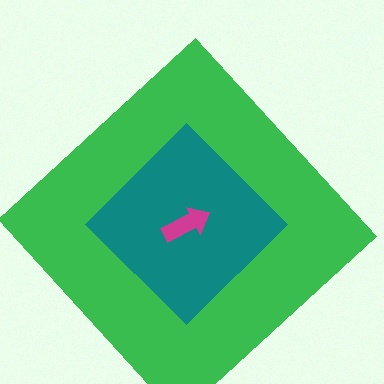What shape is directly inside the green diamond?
The teal diamond.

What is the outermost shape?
The green diamond.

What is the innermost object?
The magenta arrow.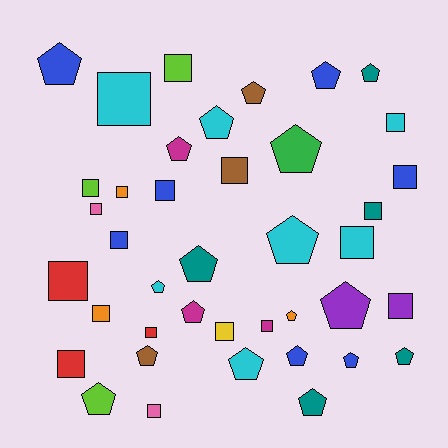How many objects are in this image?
There are 40 objects.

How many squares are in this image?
There are 20 squares.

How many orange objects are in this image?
There are 3 orange objects.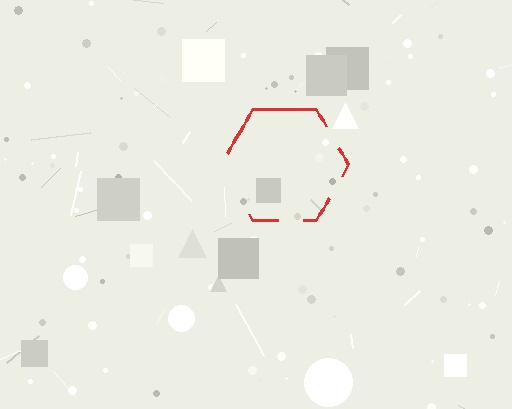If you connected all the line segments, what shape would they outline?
They would outline a hexagon.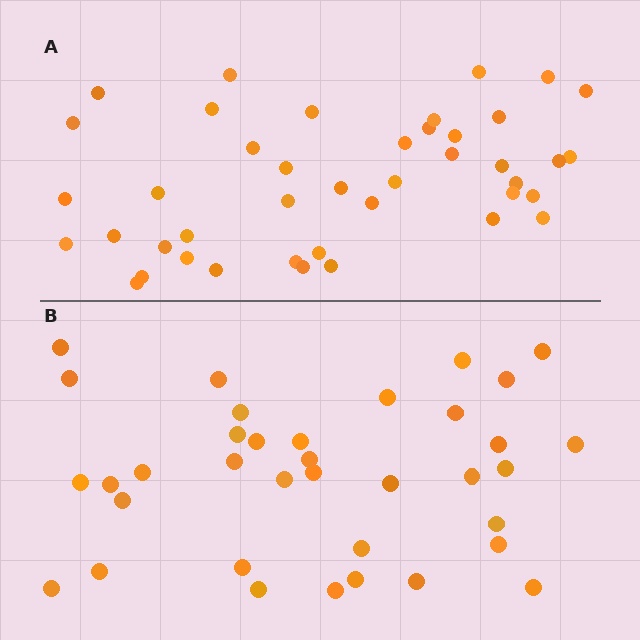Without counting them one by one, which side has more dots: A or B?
Region A (the top region) has more dots.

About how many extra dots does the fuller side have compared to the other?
Region A has about 6 more dots than region B.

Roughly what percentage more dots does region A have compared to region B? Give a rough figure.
About 15% more.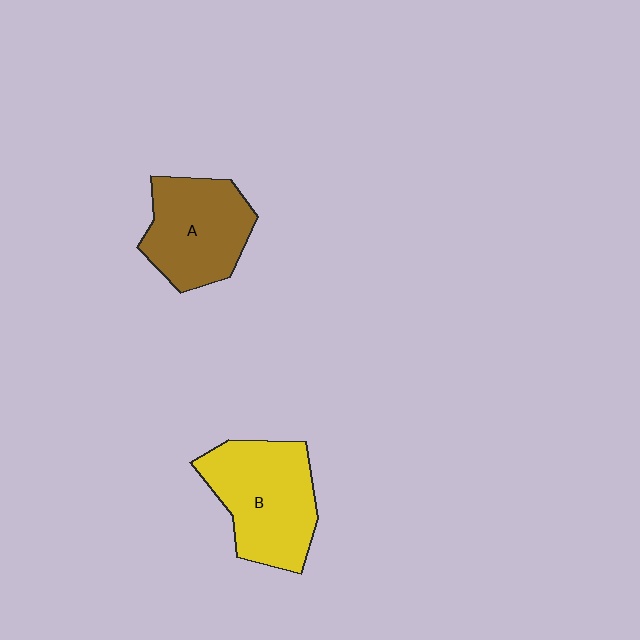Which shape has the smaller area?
Shape A (brown).